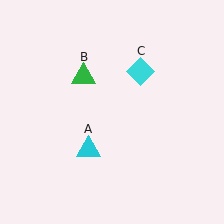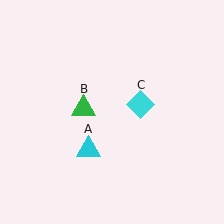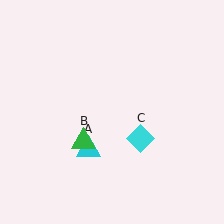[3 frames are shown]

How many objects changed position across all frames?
2 objects changed position: green triangle (object B), cyan diamond (object C).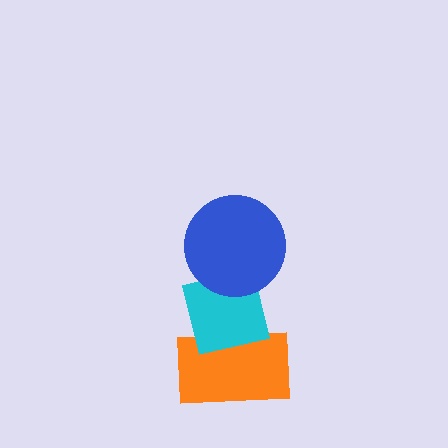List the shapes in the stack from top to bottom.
From top to bottom: the blue circle, the cyan square, the orange rectangle.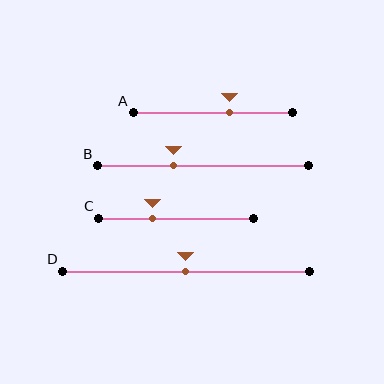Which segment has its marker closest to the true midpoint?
Segment D has its marker closest to the true midpoint.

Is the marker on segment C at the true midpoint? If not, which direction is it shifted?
No, the marker on segment C is shifted to the left by about 15% of the segment length.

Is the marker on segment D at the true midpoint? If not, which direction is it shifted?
Yes, the marker on segment D is at the true midpoint.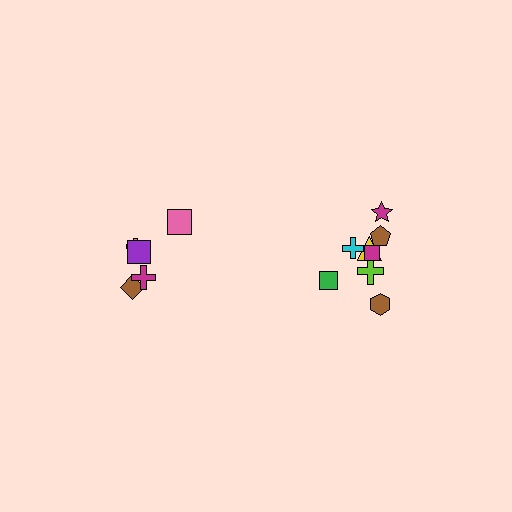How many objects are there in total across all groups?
There are 13 objects.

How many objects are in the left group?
There are 5 objects.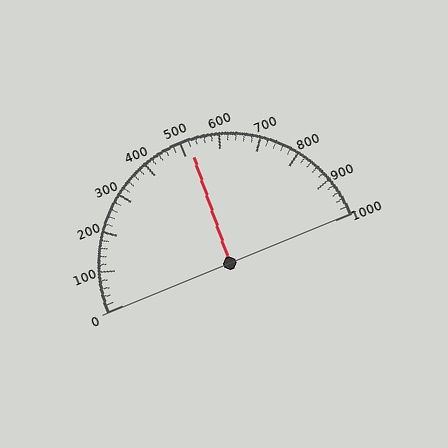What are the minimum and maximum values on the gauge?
The gauge ranges from 0 to 1000.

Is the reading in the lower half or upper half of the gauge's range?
The reading is in the upper half of the range (0 to 1000).